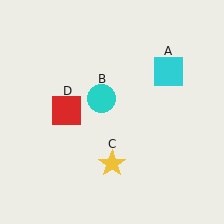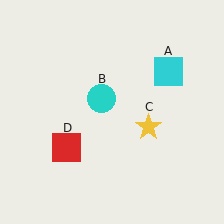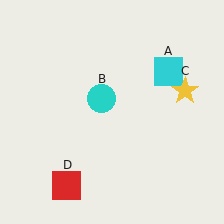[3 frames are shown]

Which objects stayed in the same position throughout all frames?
Cyan square (object A) and cyan circle (object B) remained stationary.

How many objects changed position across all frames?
2 objects changed position: yellow star (object C), red square (object D).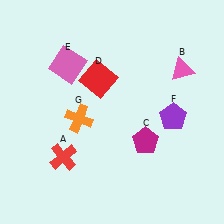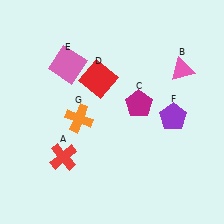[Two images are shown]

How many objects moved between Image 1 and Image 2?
1 object moved between the two images.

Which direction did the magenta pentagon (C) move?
The magenta pentagon (C) moved up.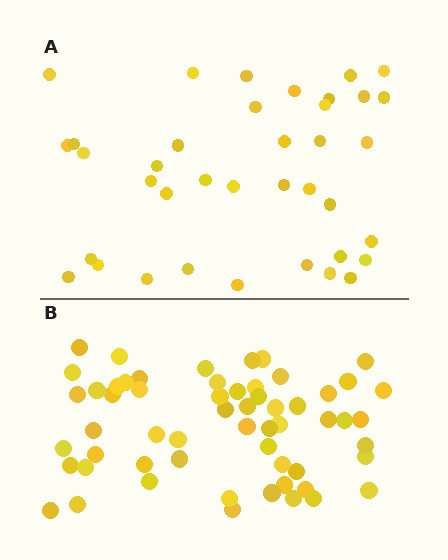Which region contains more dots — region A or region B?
Region B (the bottom region) has more dots.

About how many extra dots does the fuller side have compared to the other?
Region B has approximately 20 more dots than region A.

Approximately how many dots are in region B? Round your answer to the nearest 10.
About 60 dots. (The exact count is 58, which rounds to 60.)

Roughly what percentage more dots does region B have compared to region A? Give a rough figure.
About 55% more.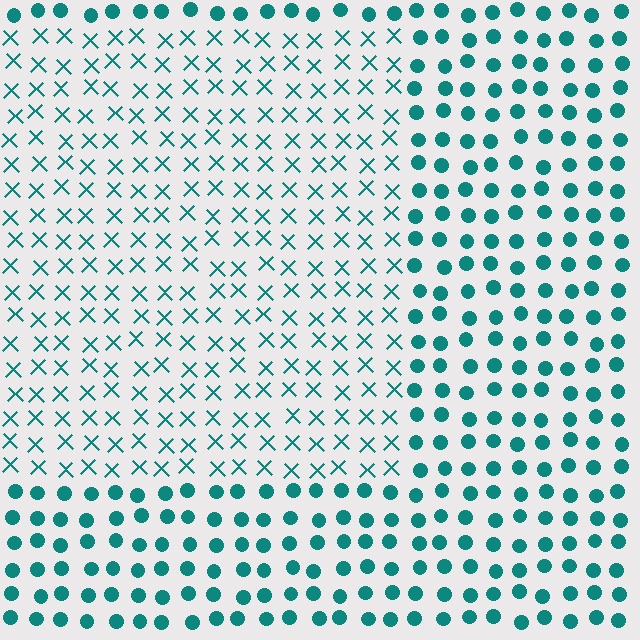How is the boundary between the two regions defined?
The boundary is defined by a change in element shape: X marks inside vs. circles outside. All elements share the same color and spacing.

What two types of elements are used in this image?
The image uses X marks inside the rectangle region and circles outside it.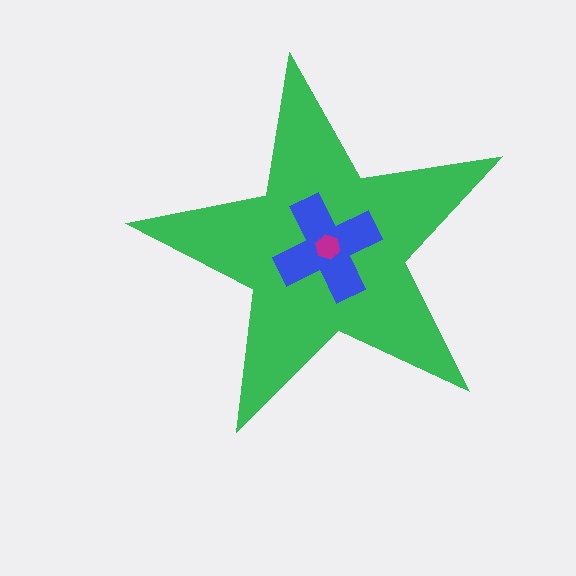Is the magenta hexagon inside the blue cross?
Yes.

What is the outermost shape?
The green star.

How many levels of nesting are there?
3.